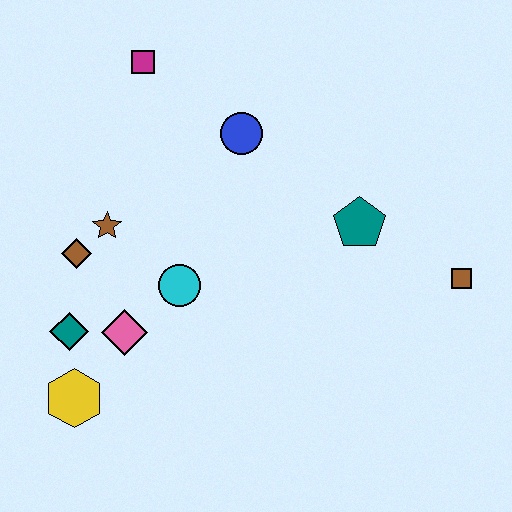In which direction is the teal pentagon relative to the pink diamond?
The teal pentagon is to the right of the pink diamond.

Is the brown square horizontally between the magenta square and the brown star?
No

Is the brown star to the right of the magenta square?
No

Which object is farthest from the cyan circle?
The brown square is farthest from the cyan circle.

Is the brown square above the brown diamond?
No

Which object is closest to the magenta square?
The blue circle is closest to the magenta square.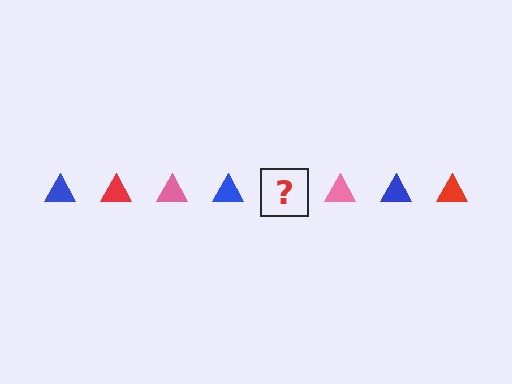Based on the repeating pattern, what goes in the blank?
The blank should be a red triangle.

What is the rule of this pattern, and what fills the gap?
The rule is that the pattern cycles through blue, red, pink triangles. The gap should be filled with a red triangle.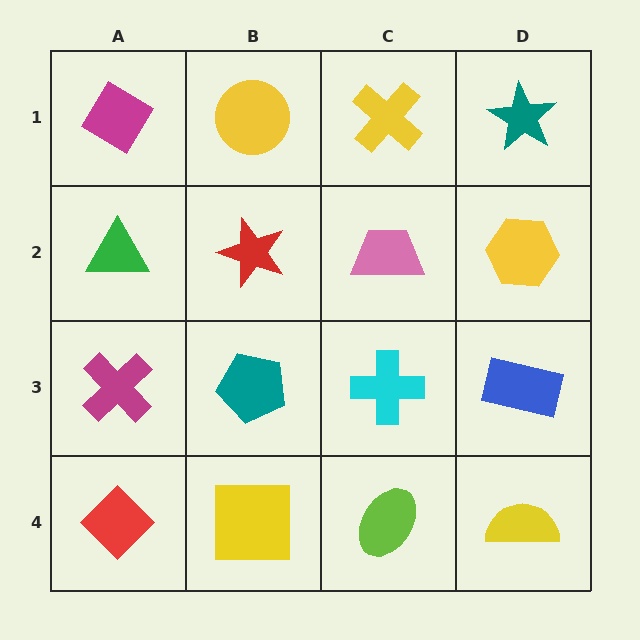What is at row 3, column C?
A cyan cross.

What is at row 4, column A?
A red diamond.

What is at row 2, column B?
A red star.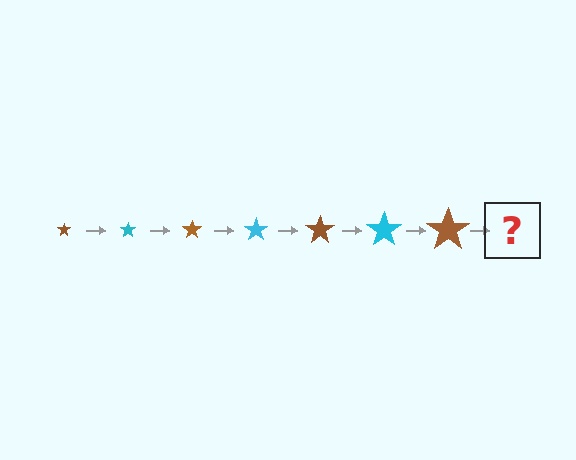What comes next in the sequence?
The next element should be a cyan star, larger than the previous one.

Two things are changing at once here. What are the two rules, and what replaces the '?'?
The two rules are that the star grows larger each step and the color cycles through brown and cyan. The '?' should be a cyan star, larger than the previous one.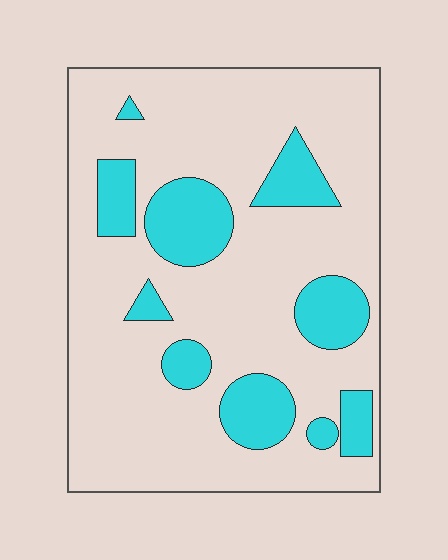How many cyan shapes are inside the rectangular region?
10.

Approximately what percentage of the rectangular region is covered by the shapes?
Approximately 20%.